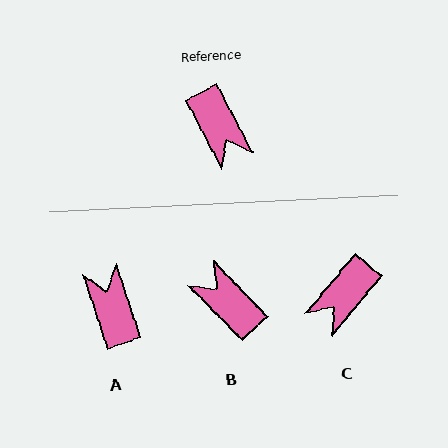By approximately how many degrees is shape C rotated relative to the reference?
Approximately 67 degrees clockwise.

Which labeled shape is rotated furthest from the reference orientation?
A, about 170 degrees away.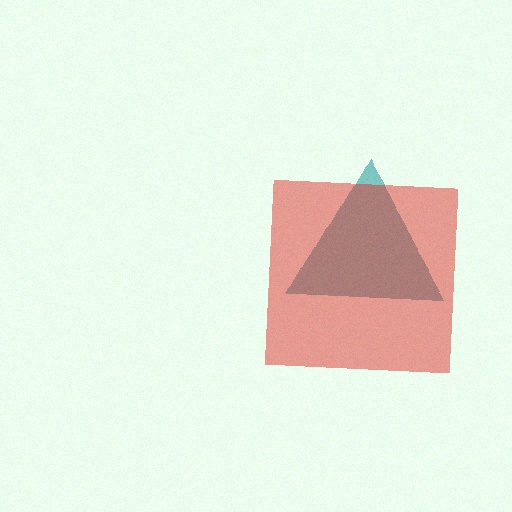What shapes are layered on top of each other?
The layered shapes are: a teal triangle, a red square.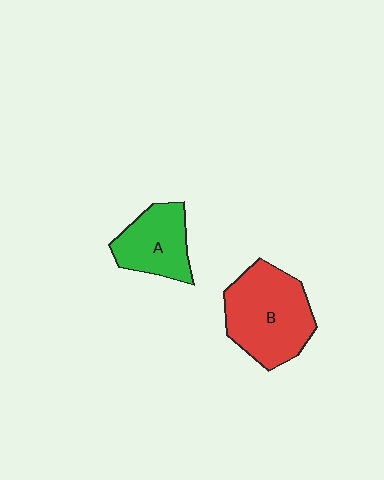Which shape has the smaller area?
Shape A (green).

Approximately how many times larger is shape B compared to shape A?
Approximately 1.5 times.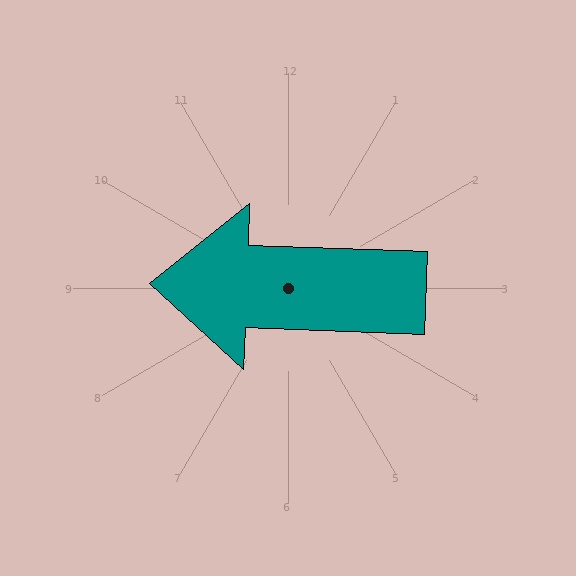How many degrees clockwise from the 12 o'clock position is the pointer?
Approximately 272 degrees.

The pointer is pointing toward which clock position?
Roughly 9 o'clock.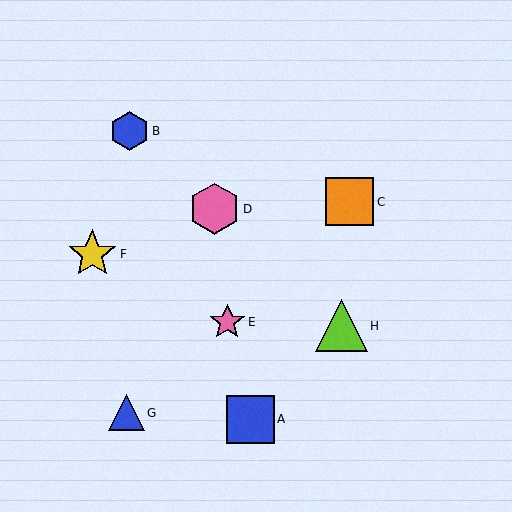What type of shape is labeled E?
Shape E is a pink star.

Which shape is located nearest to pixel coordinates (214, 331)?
The pink star (labeled E) at (227, 322) is nearest to that location.